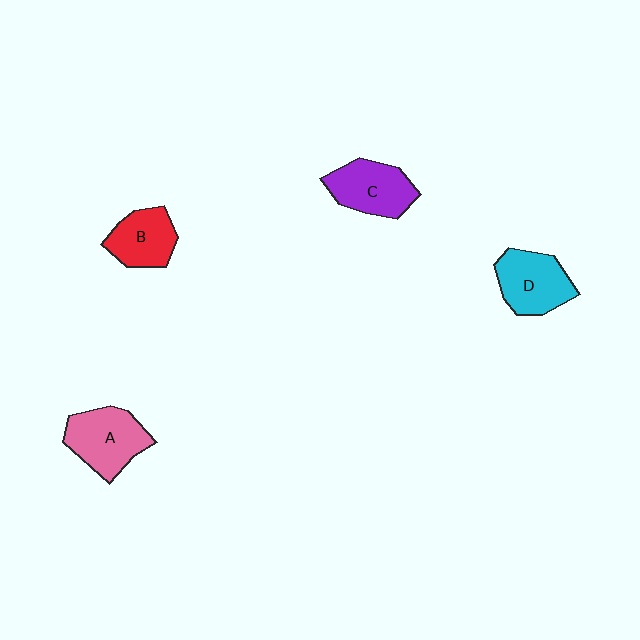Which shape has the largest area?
Shape A (pink).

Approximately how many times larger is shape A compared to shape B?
Approximately 1.3 times.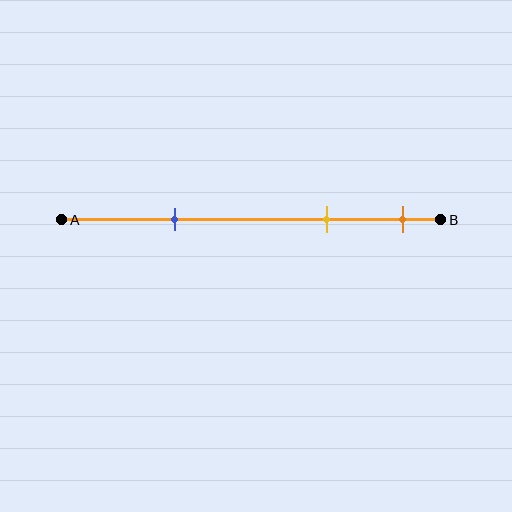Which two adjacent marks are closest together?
The yellow and orange marks are the closest adjacent pair.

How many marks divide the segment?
There are 3 marks dividing the segment.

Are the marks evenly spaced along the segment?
No, the marks are not evenly spaced.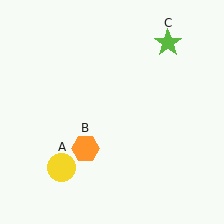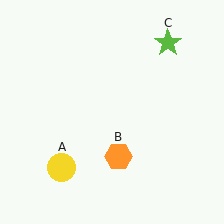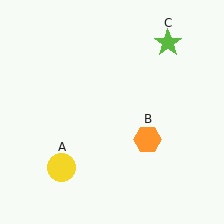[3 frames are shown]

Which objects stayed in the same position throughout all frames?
Yellow circle (object A) and lime star (object C) remained stationary.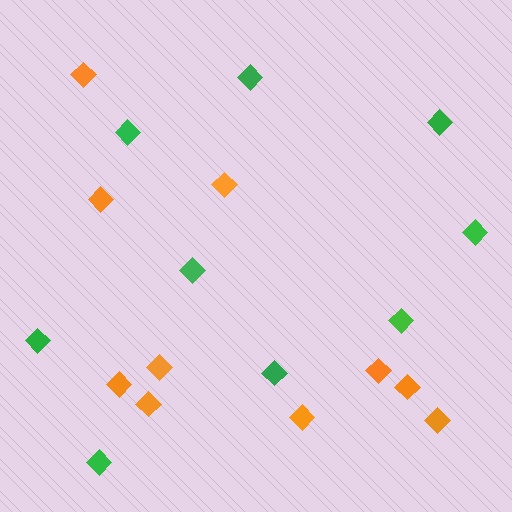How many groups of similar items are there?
There are 2 groups: one group of green diamonds (9) and one group of orange diamonds (10).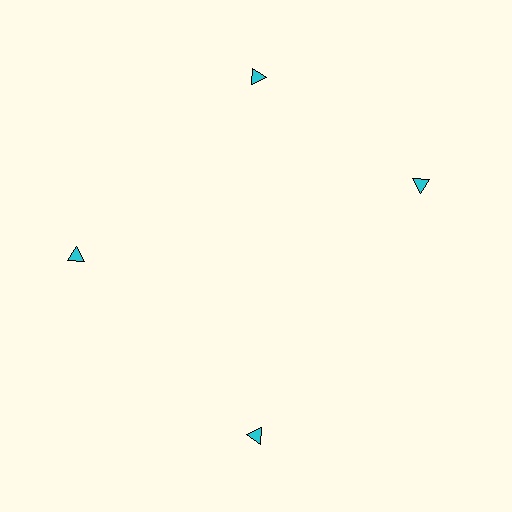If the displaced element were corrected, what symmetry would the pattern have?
It would have 4-fold rotational symmetry — the pattern would map onto itself every 90 degrees.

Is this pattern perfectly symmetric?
No. The 4 cyan triangles are arranged in a ring, but one element near the 3 o'clock position is rotated out of alignment along the ring, breaking the 4-fold rotational symmetry.